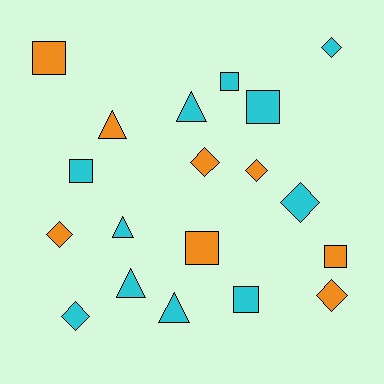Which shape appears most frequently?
Square, with 7 objects.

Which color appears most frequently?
Cyan, with 11 objects.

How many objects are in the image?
There are 19 objects.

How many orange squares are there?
There are 3 orange squares.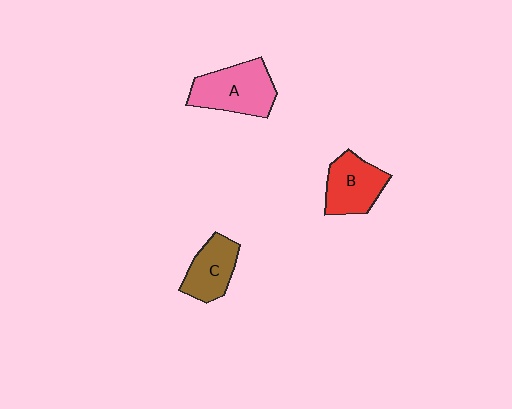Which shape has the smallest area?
Shape C (brown).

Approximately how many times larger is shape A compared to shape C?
Approximately 1.4 times.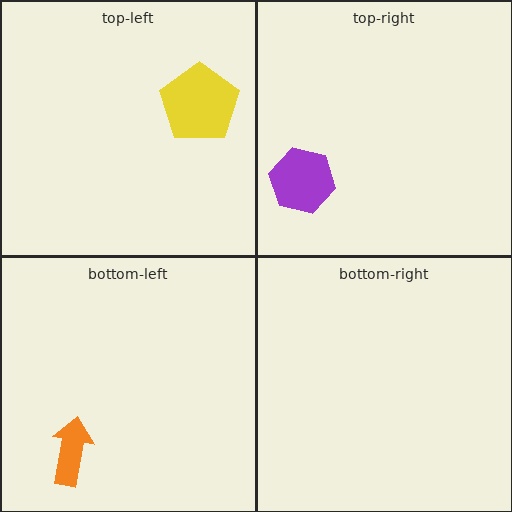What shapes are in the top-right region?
The purple hexagon.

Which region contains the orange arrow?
The bottom-left region.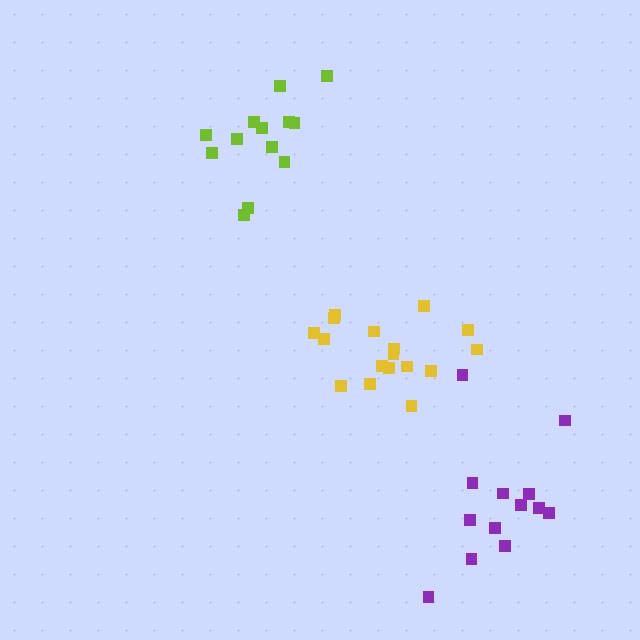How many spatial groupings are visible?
There are 3 spatial groupings.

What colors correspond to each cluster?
The clusters are colored: yellow, purple, lime.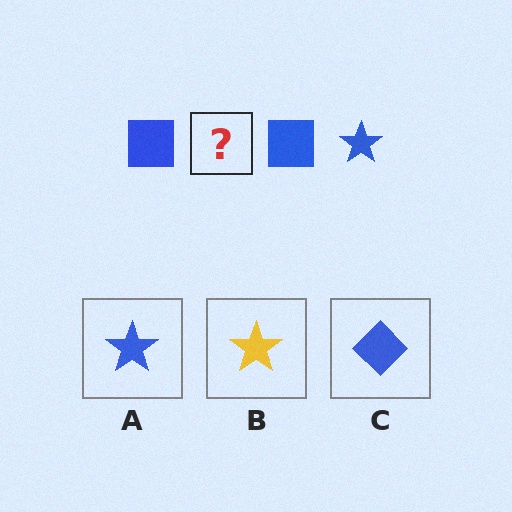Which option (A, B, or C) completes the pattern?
A.